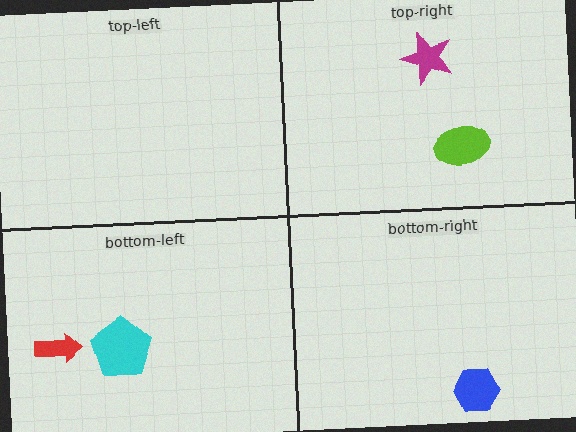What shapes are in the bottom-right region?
The blue hexagon.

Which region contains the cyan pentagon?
The bottom-left region.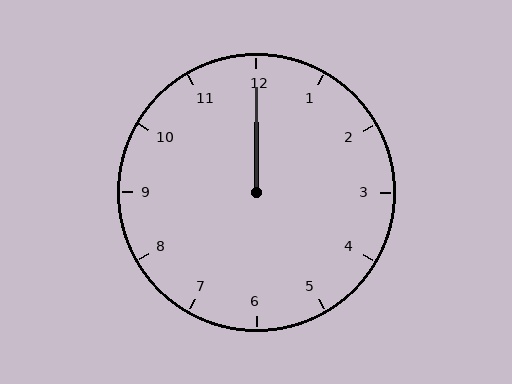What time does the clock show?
12:00.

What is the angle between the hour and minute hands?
Approximately 0 degrees.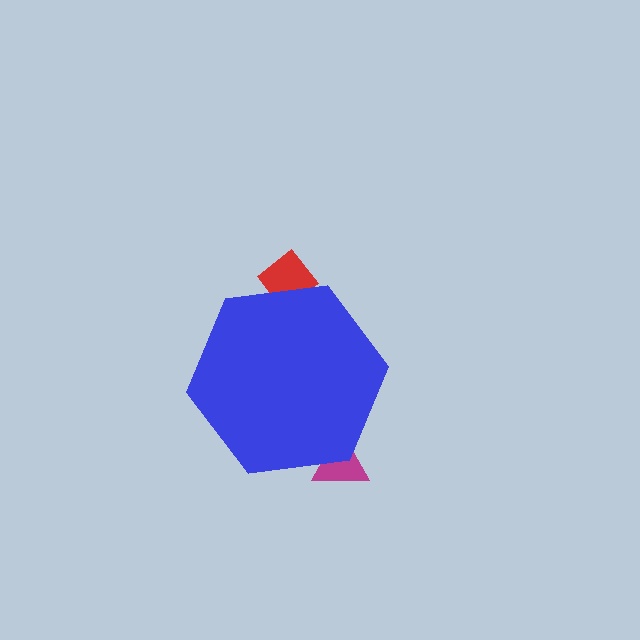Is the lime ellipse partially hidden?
Yes, the lime ellipse is partially hidden behind the blue hexagon.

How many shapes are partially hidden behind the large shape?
3 shapes are partially hidden.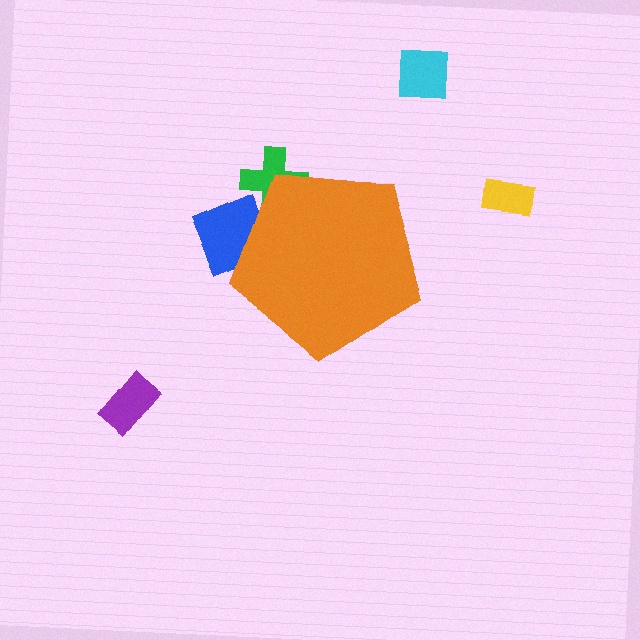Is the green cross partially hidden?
Yes, the green cross is partially hidden behind the orange pentagon.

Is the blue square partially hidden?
Yes, the blue square is partially hidden behind the orange pentagon.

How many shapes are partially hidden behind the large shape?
2 shapes are partially hidden.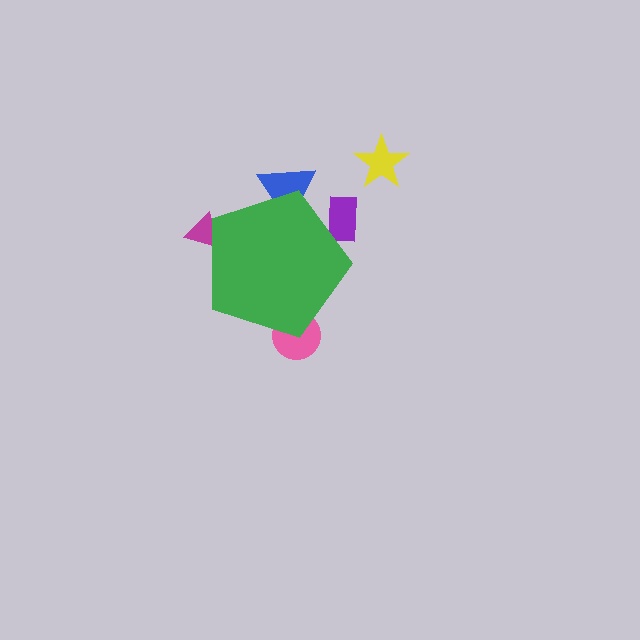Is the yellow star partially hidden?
No, the yellow star is fully visible.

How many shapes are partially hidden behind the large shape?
4 shapes are partially hidden.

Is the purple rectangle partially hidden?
Yes, the purple rectangle is partially hidden behind the green pentagon.